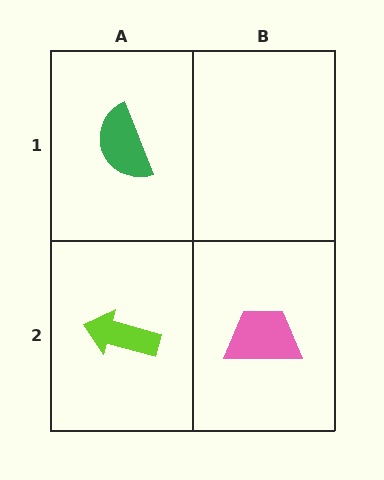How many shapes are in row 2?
2 shapes.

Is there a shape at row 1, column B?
No, that cell is empty.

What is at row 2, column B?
A pink trapezoid.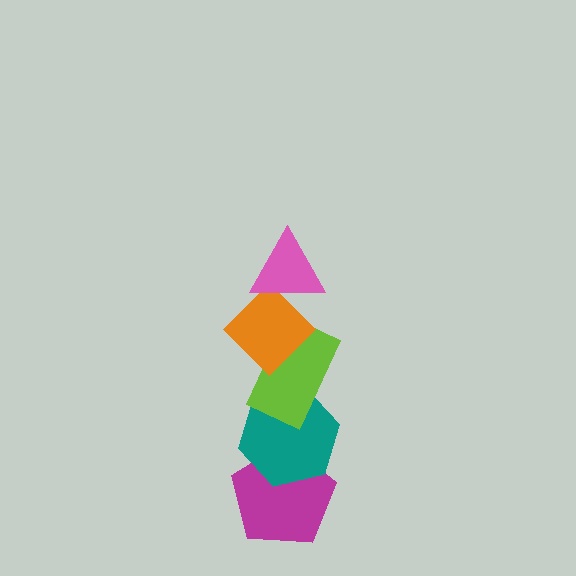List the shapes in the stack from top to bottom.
From top to bottom: the pink triangle, the orange diamond, the lime rectangle, the teal hexagon, the magenta pentagon.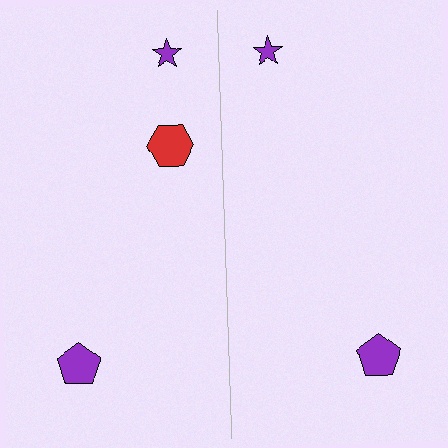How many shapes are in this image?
There are 5 shapes in this image.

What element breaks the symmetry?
A red hexagon is missing from the right side.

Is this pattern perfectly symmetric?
No, the pattern is not perfectly symmetric. A red hexagon is missing from the right side.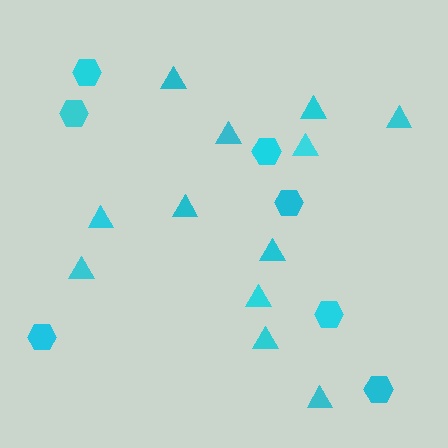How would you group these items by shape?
There are 2 groups: one group of triangles (12) and one group of hexagons (7).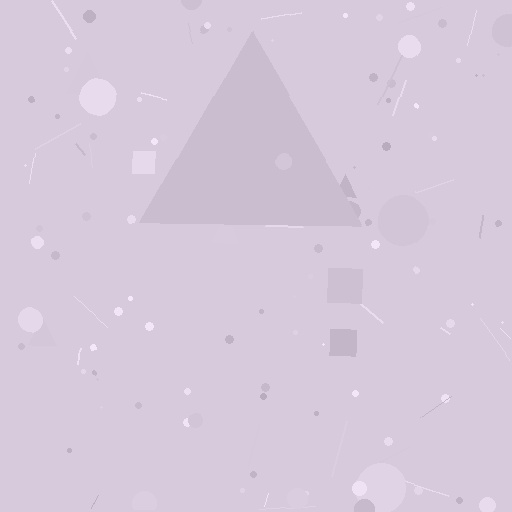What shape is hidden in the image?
A triangle is hidden in the image.